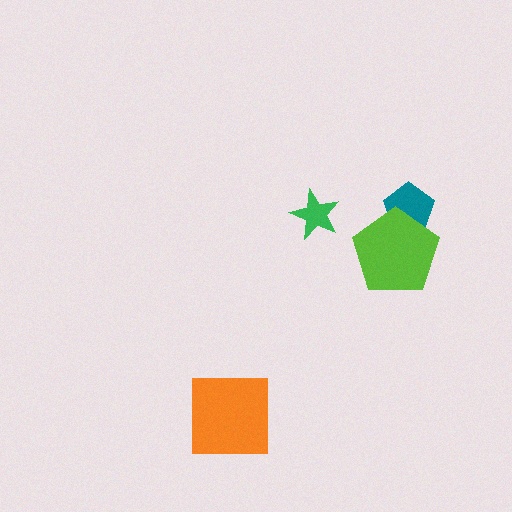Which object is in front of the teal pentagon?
The lime pentagon is in front of the teal pentagon.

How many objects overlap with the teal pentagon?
1 object overlaps with the teal pentagon.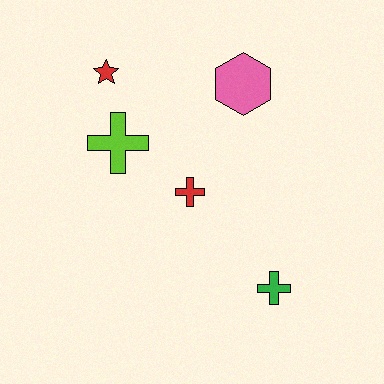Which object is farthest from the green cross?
The red star is farthest from the green cross.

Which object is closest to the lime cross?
The red star is closest to the lime cross.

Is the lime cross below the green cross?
No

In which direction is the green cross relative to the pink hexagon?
The green cross is below the pink hexagon.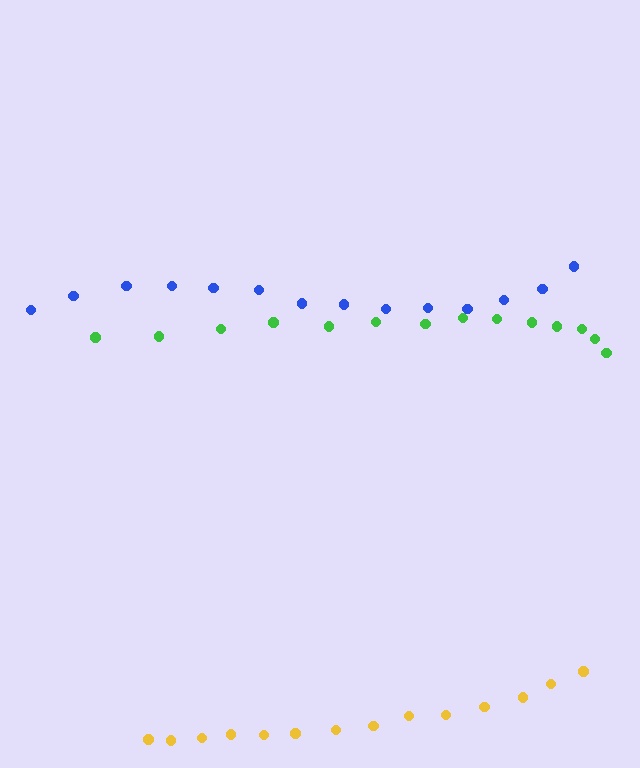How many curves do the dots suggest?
There are 3 distinct paths.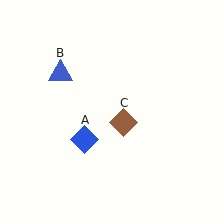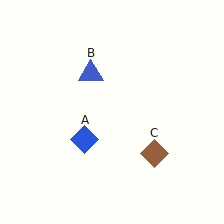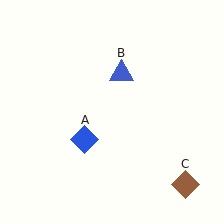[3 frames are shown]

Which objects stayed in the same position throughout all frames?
Blue diamond (object A) remained stationary.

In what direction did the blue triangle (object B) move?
The blue triangle (object B) moved right.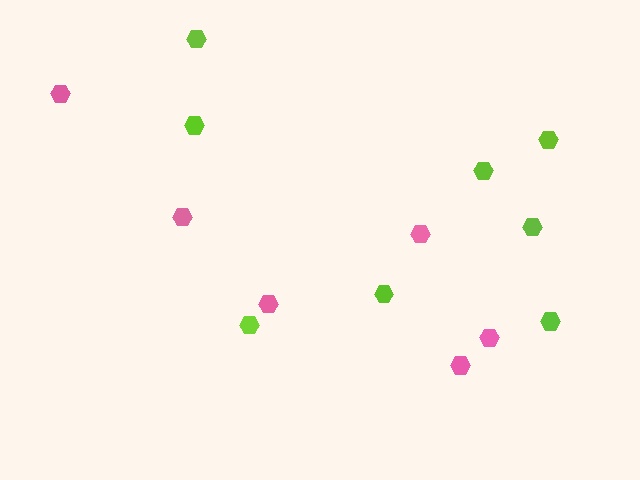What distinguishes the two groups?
There are 2 groups: one group of pink hexagons (6) and one group of lime hexagons (8).